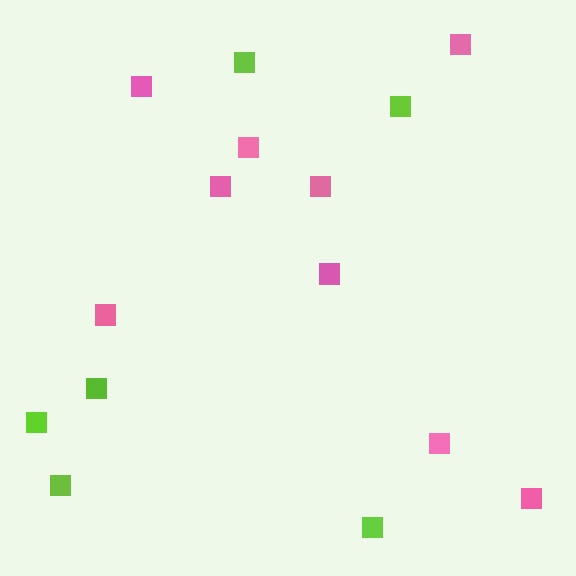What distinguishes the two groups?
There are 2 groups: one group of lime squares (6) and one group of pink squares (9).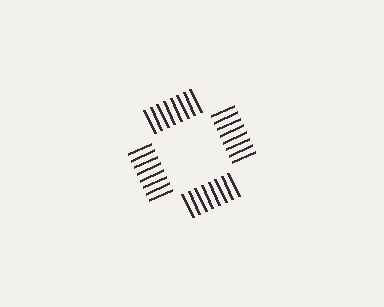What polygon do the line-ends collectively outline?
An illusory square — the line segments terminate on its edges but no continuous stroke is drawn.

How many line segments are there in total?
32 — 8 along each of the 4 edges.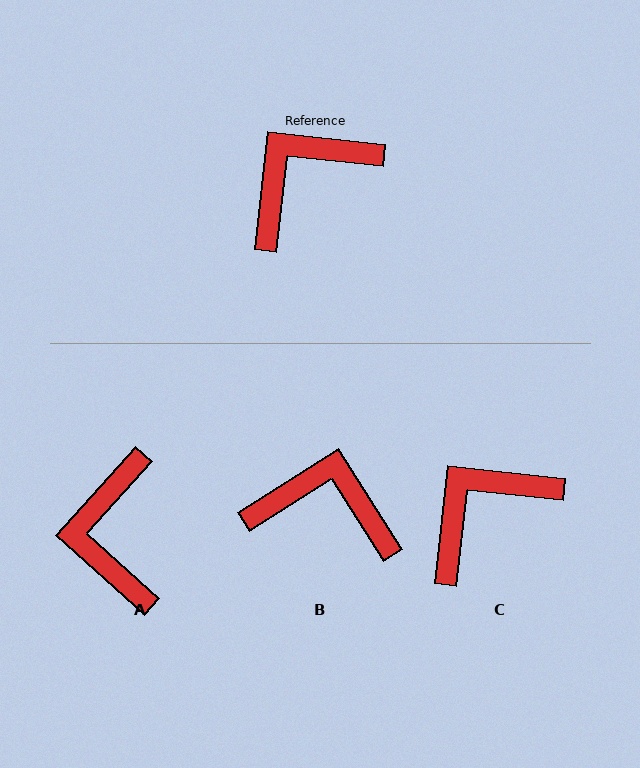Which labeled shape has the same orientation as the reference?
C.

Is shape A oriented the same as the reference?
No, it is off by about 54 degrees.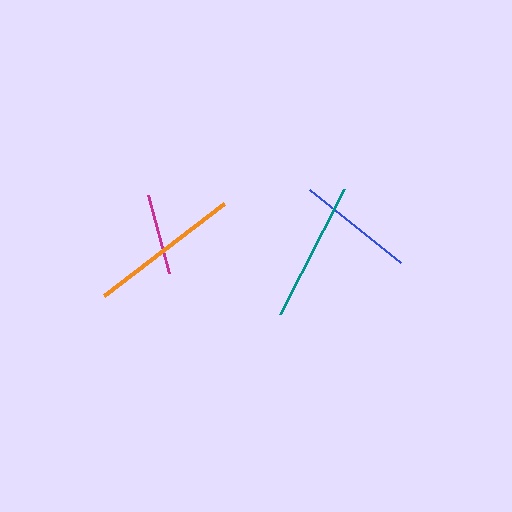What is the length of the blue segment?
The blue segment is approximately 117 pixels long.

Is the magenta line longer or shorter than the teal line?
The teal line is longer than the magenta line.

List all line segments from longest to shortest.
From longest to shortest: orange, teal, blue, magenta.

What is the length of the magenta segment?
The magenta segment is approximately 81 pixels long.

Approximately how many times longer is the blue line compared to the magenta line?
The blue line is approximately 1.4 times the length of the magenta line.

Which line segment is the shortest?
The magenta line is the shortest at approximately 81 pixels.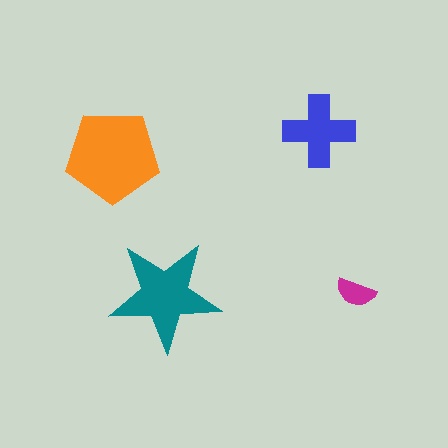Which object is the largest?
The orange pentagon.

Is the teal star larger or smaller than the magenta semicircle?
Larger.